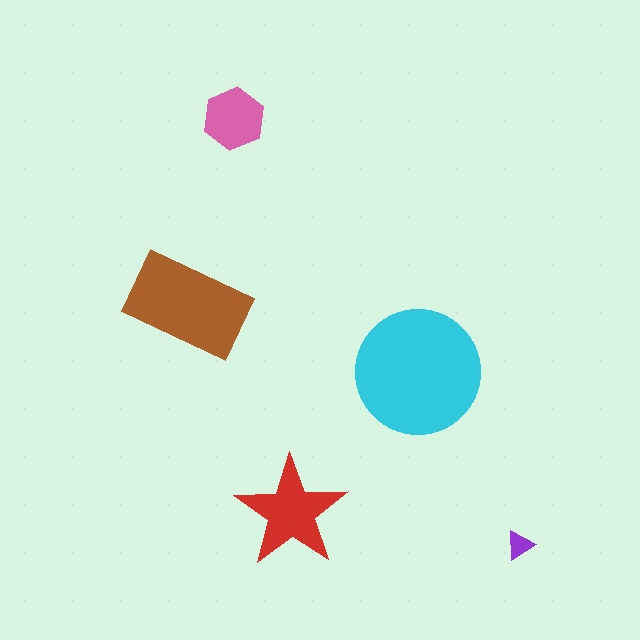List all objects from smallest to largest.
The purple triangle, the pink hexagon, the red star, the brown rectangle, the cyan circle.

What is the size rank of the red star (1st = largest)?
3rd.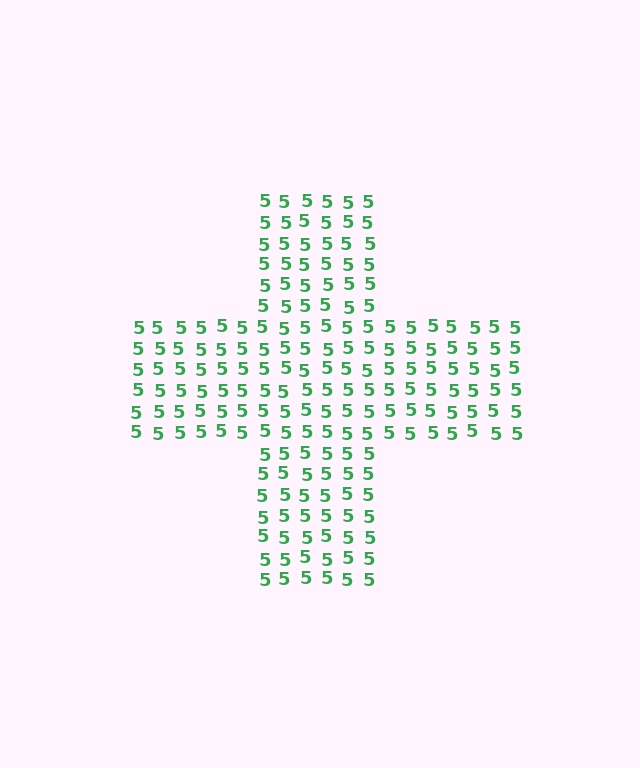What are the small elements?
The small elements are digit 5's.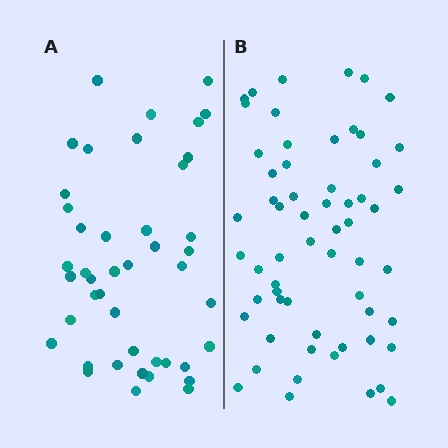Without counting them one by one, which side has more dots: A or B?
Region B (the right region) has more dots.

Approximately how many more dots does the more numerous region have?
Region B has approximately 15 more dots than region A.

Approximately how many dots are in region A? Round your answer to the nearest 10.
About 40 dots. (The exact count is 44, which rounds to 40.)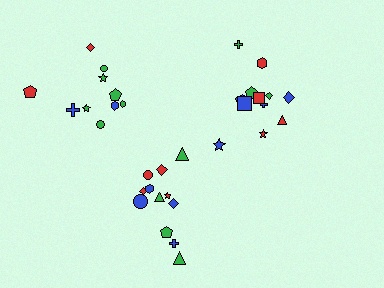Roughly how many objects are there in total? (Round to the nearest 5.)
Roughly 35 objects in total.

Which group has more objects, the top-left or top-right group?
The top-right group.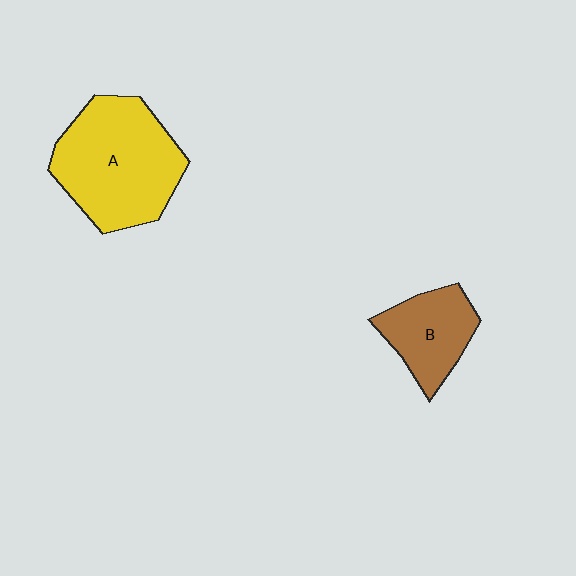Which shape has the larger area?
Shape A (yellow).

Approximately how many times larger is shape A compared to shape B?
Approximately 1.9 times.